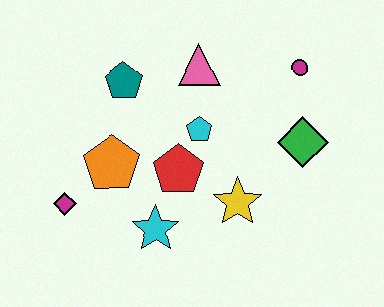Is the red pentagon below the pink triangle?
Yes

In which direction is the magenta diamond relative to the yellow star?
The magenta diamond is to the left of the yellow star.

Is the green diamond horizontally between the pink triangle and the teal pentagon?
No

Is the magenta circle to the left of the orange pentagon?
No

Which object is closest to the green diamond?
The magenta circle is closest to the green diamond.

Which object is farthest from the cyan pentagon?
The magenta diamond is farthest from the cyan pentagon.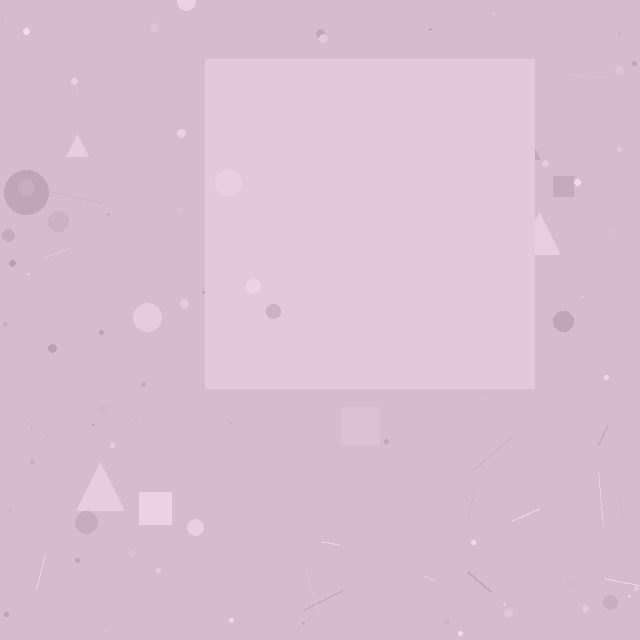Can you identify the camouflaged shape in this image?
The camouflaged shape is a square.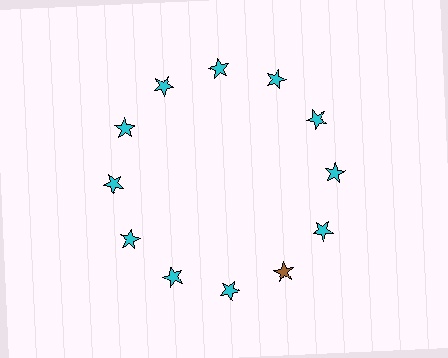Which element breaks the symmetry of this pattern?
The brown star at roughly the 5 o'clock position breaks the symmetry. All other shapes are cyan stars.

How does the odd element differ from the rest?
It has a different color: brown instead of cyan.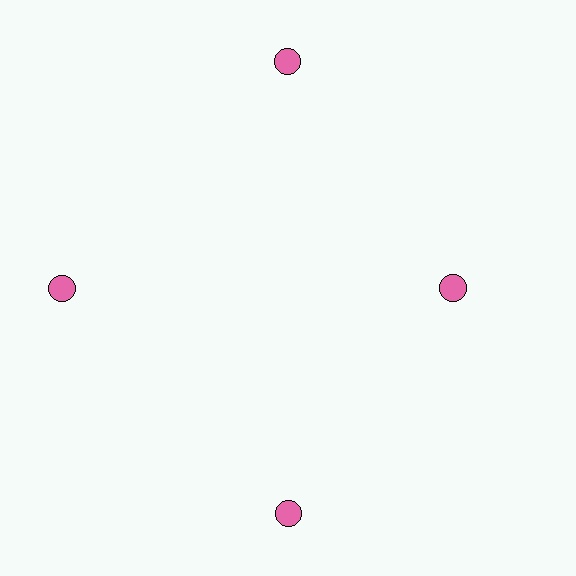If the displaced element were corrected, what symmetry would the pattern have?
It would have 4-fold rotational symmetry — the pattern would map onto itself every 90 degrees.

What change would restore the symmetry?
The symmetry would be restored by moving it outward, back onto the ring so that all 4 circles sit at equal angles and equal distance from the center.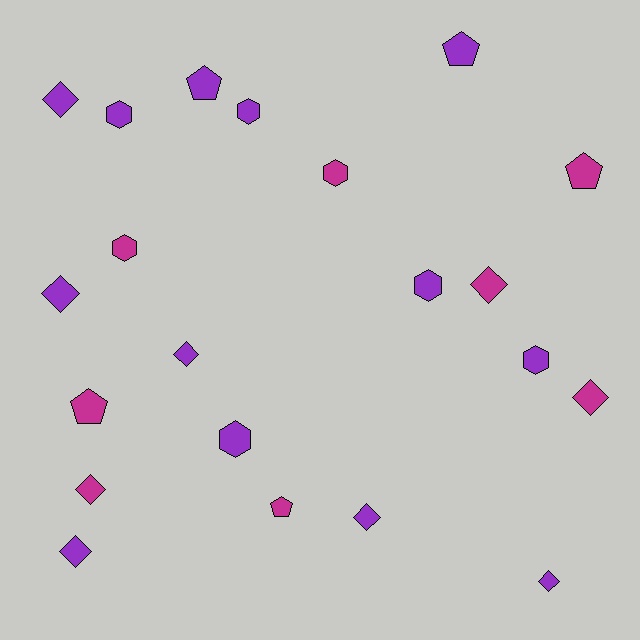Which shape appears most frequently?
Diamond, with 9 objects.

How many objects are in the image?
There are 21 objects.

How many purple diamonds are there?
There are 6 purple diamonds.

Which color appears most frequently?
Purple, with 13 objects.